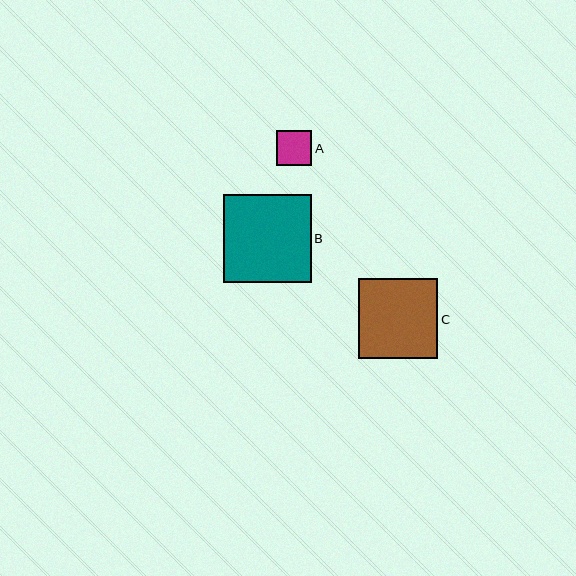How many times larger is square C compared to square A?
Square C is approximately 2.3 times the size of square A.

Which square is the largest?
Square B is the largest with a size of approximately 88 pixels.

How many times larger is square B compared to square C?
Square B is approximately 1.1 times the size of square C.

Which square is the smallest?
Square A is the smallest with a size of approximately 35 pixels.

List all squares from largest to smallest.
From largest to smallest: B, C, A.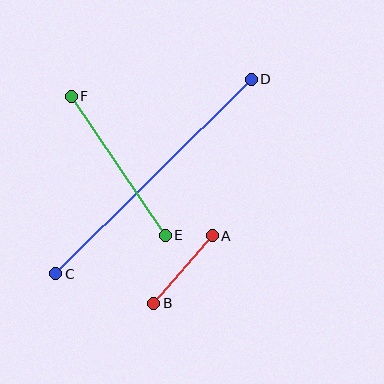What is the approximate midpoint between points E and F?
The midpoint is at approximately (118, 166) pixels.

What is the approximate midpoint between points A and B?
The midpoint is at approximately (183, 269) pixels.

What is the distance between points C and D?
The distance is approximately 276 pixels.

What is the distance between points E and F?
The distance is approximately 168 pixels.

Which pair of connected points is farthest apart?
Points C and D are farthest apart.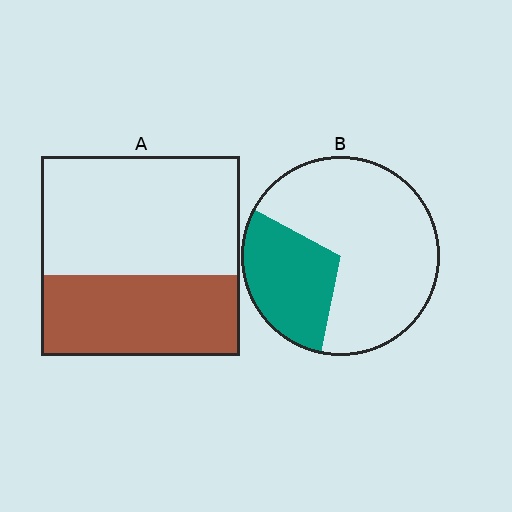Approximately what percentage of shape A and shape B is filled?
A is approximately 40% and B is approximately 30%.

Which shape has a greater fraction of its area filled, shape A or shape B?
Shape A.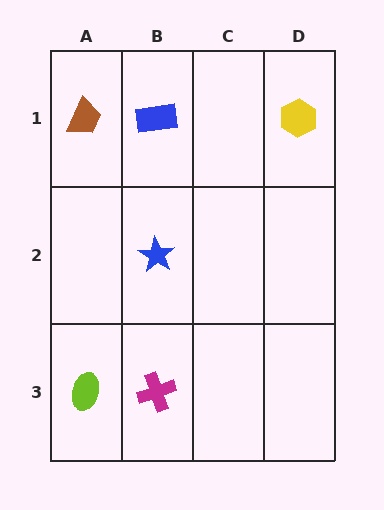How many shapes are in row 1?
3 shapes.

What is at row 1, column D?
A yellow hexagon.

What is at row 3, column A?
A lime ellipse.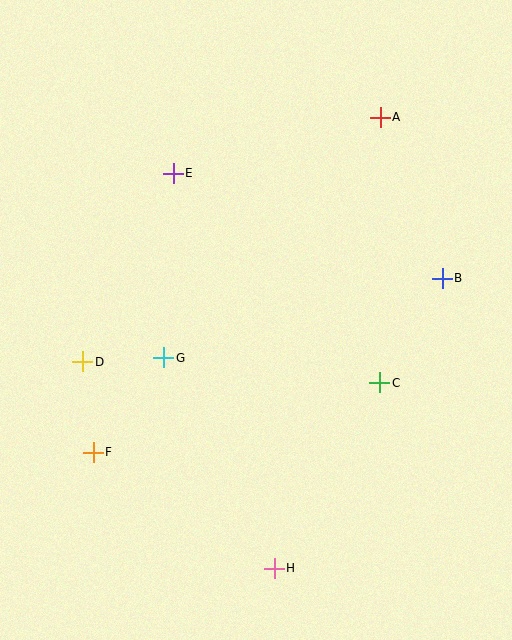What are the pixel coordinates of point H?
Point H is at (274, 568).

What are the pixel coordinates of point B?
Point B is at (442, 278).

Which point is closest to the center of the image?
Point G at (164, 358) is closest to the center.